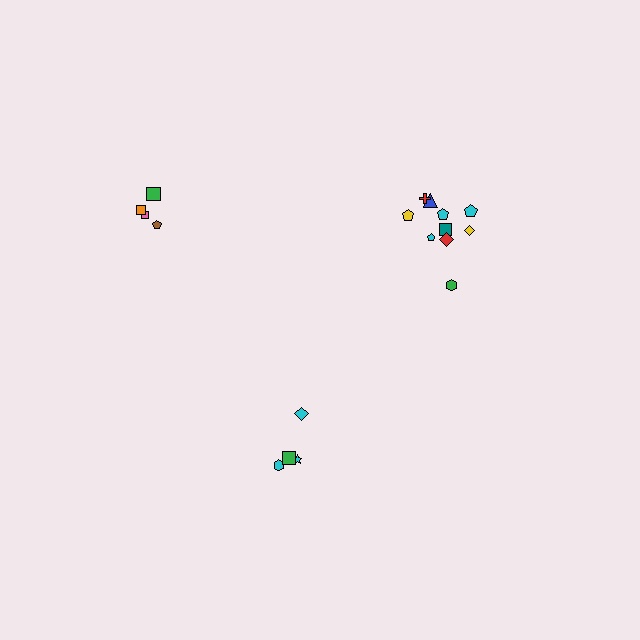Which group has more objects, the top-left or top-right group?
The top-right group.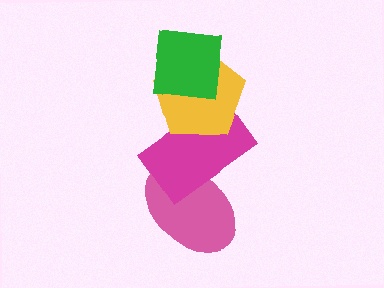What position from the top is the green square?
The green square is 1st from the top.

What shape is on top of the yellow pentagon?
The green square is on top of the yellow pentagon.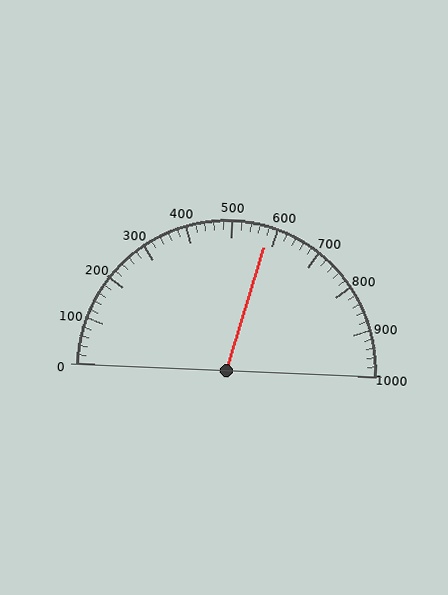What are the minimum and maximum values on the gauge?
The gauge ranges from 0 to 1000.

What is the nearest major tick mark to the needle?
The nearest major tick mark is 600.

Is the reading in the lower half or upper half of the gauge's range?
The reading is in the upper half of the range (0 to 1000).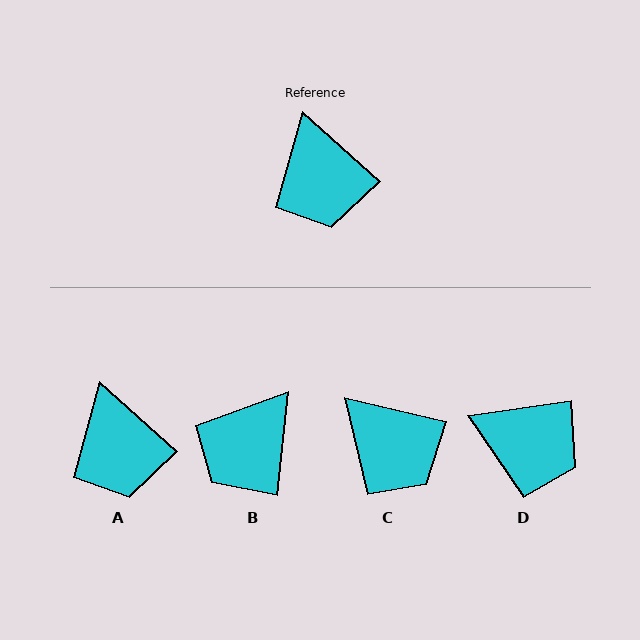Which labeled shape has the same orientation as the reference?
A.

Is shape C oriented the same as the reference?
No, it is off by about 29 degrees.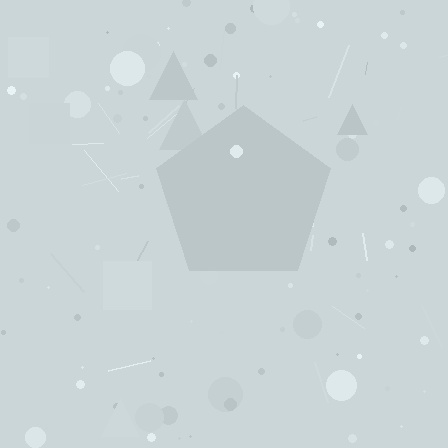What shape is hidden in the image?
A pentagon is hidden in the image.